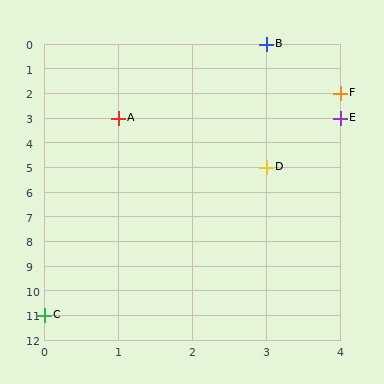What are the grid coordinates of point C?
Point C is at grid coordinates (0, 11).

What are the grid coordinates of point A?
Point A is at grid coordinates (1, 3).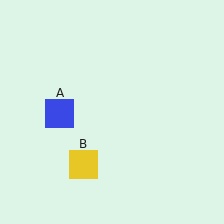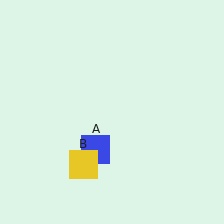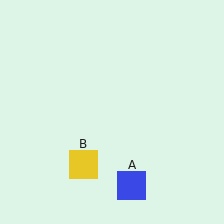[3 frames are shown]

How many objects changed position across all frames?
1 object changed position: blue square (object A).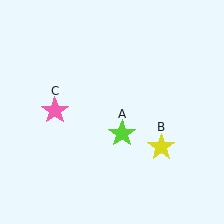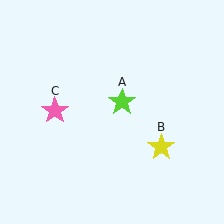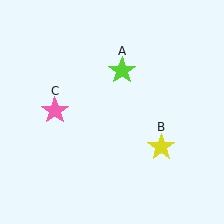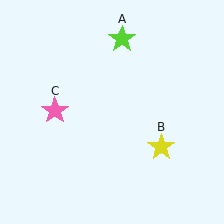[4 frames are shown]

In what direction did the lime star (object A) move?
The lime star (object A) moved up.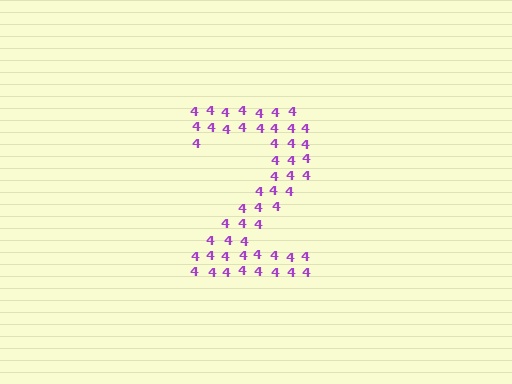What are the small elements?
The small elements are digit 4's.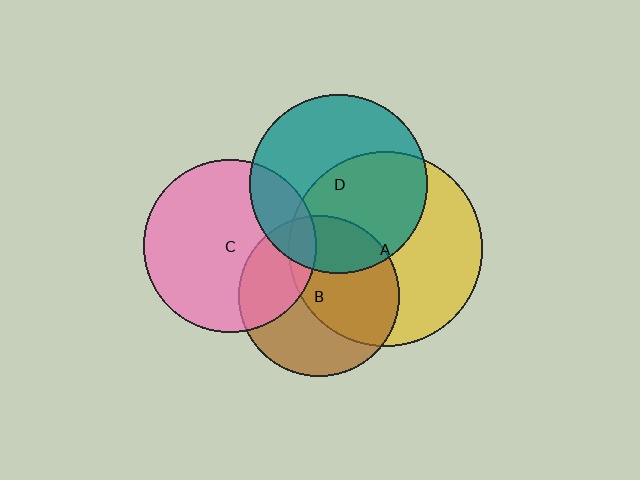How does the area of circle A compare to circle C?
Approximately 1.3 times.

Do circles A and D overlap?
Yes.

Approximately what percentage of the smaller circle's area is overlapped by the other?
Approximately 50%.